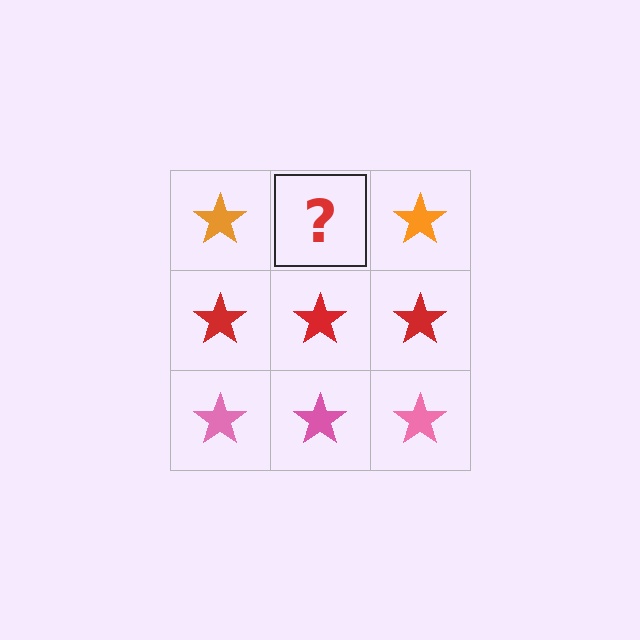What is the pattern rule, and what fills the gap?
The rule is that each row has a consistent color. The gap should be filled with an orange star.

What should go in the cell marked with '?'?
The missing cell should contain an orange star.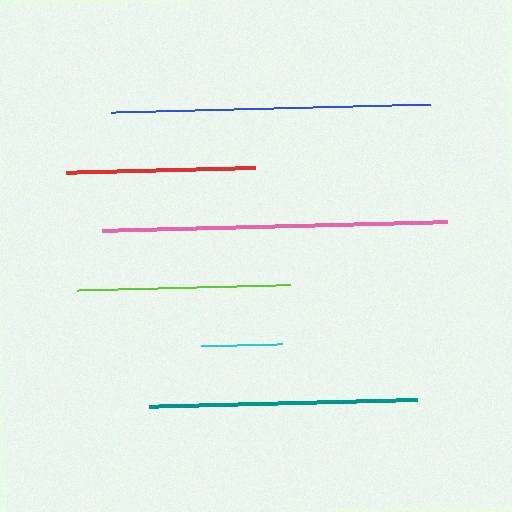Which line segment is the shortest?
The cyan line is the shortest at approximately 81 pixels.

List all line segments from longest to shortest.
From longest to shortest: pink, blue, teal, lime, red, cyan.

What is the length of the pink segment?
The pink segment is approximately 345 pixels long.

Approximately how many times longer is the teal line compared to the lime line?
The teal line is approximately 1.3 times the length of the lime line.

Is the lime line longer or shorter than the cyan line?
The lime line is longer than the cyan line.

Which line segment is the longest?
The pink line is the longest at approximately 345 pixels.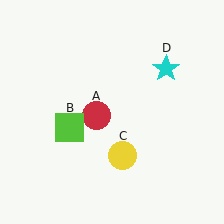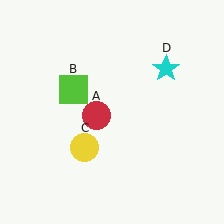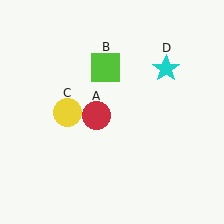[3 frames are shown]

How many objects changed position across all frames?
2 objects changed position: lime square (object B), yellow circle (object C).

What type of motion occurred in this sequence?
The lime square (object B), yellow circle (object C) rotated clockwise around the center of the scene.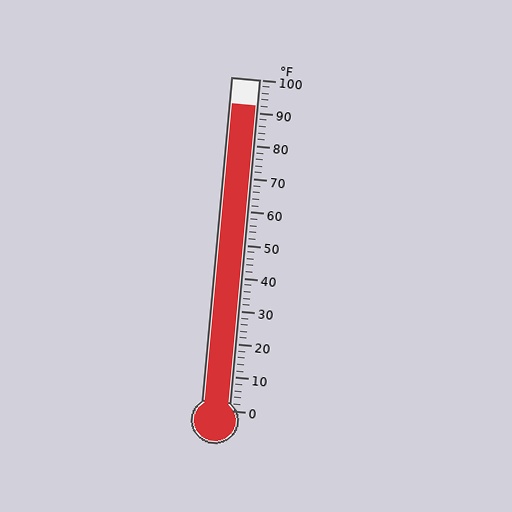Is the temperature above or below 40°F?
The temperature is above 40°F.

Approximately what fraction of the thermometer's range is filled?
The thermometer is filled to approximately 90% of its range.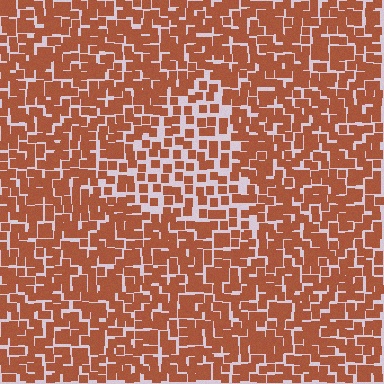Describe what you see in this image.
The image contains small brown elements arranged at two different densities. A triangle-shaped region is visible where the elements are less densely packed than the surrounding area.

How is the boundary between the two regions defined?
The boundary is defined by a change in element density (approximately 1.7x ratio). All elements are the same color, size, and shape.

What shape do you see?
I see a triangle.